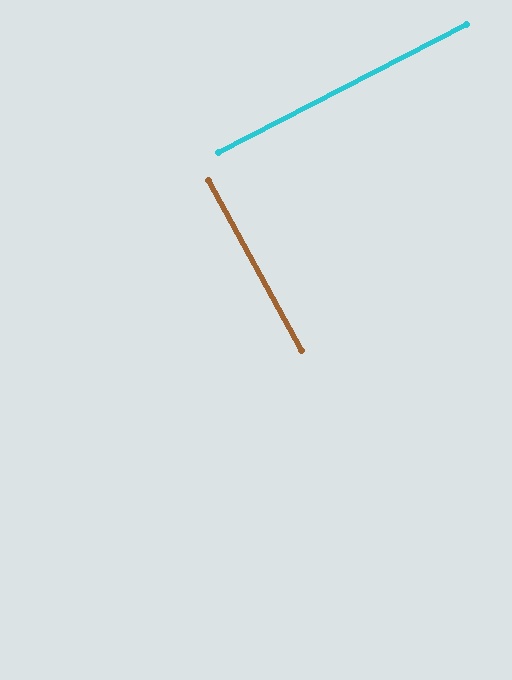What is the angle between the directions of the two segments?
Approximately 89 degrees.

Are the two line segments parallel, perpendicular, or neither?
Perpendicular — they meet at approximately 89°.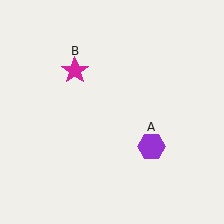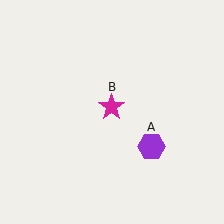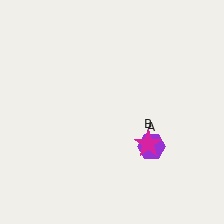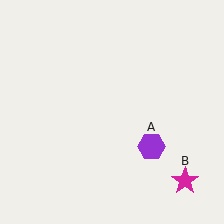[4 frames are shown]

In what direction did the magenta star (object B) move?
The magenta star (object B) moved down and to the right.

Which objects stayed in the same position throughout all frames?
Purple hexagon (object A) remained stationary.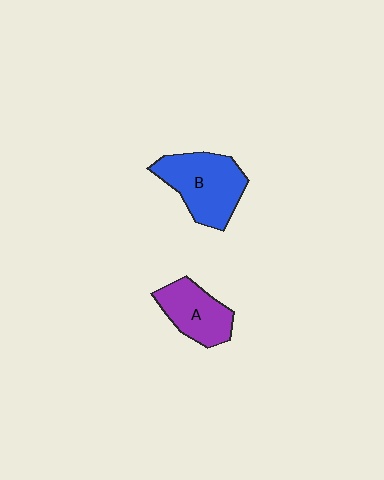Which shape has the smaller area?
Shape A (purple).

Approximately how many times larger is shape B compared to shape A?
Approximately 1.4 times.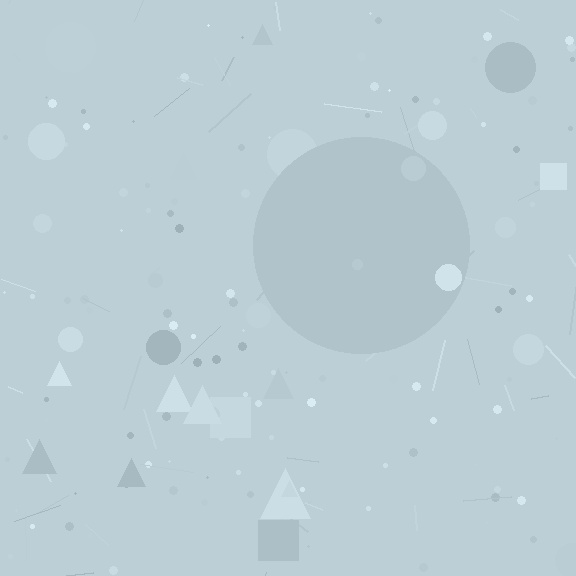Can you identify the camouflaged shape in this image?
The camouflaged shape is a circle.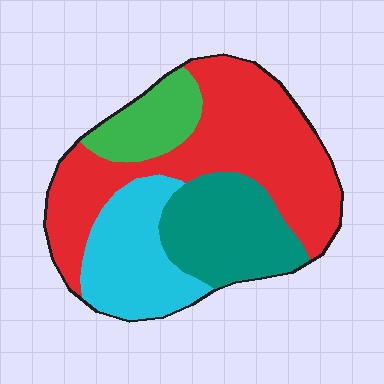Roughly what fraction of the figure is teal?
Teal covers 22% of the figure.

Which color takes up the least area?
Green, at roughly 10%.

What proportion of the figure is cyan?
Cyan takes up less than a quarter of the figure.